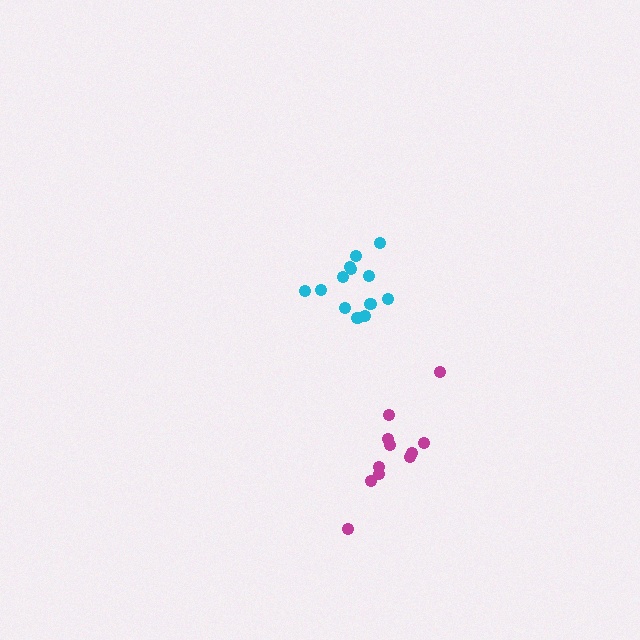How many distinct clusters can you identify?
There are 2 distinct clusters.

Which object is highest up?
The cyan cluster is topmost.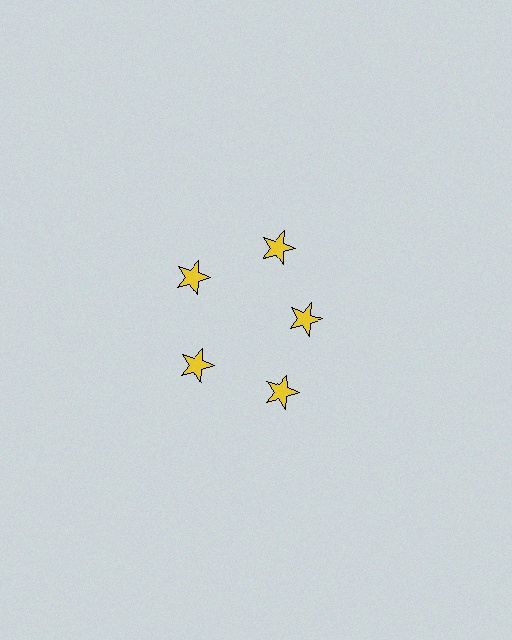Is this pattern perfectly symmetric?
No. The 5 yellow stars are arranged in a ring, but one element near the 3 o'clock position is pulled inward toward the center, breaking the 5-fold rotational symmetry.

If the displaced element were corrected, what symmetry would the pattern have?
It would have 5-fold rotational symmetry — the pattern would map onto itself every 72 degrees.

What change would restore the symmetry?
The symmetry would be restored by moving it outward, back onto the ring so that all 5 stars sit at equal angles and equal distance from the center.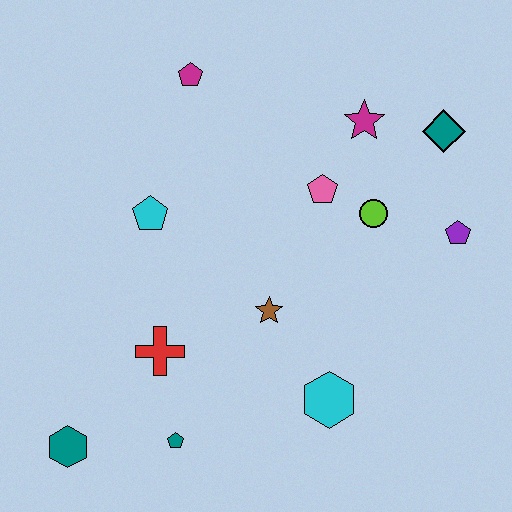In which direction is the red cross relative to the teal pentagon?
The red cross is above the teal pentagon.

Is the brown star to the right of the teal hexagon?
Yes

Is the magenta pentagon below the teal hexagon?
No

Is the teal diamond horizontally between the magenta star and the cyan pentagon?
No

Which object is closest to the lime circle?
The pink pentagon is closest to the lime circle.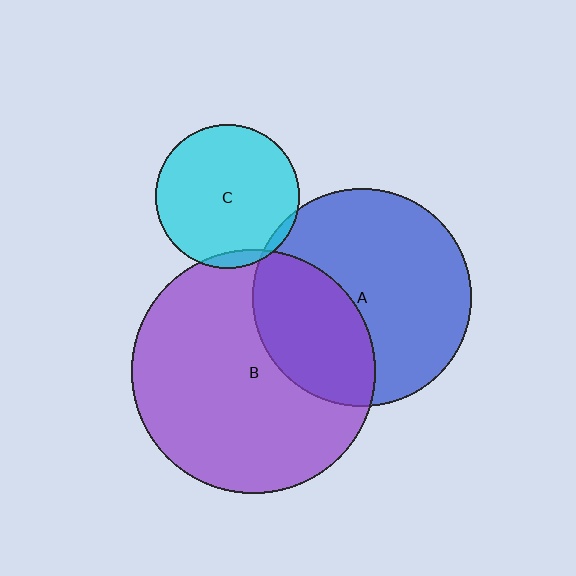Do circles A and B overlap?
Yes.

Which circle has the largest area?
Circle B (purple).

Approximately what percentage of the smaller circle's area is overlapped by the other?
Approximately 35%.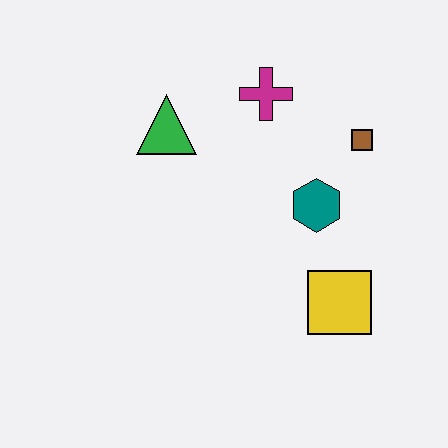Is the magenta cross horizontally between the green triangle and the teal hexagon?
Yes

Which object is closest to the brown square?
The teal hexagon is closest to the brown square.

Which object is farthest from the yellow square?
The green triangle is farthest from the yellow square.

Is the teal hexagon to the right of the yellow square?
No